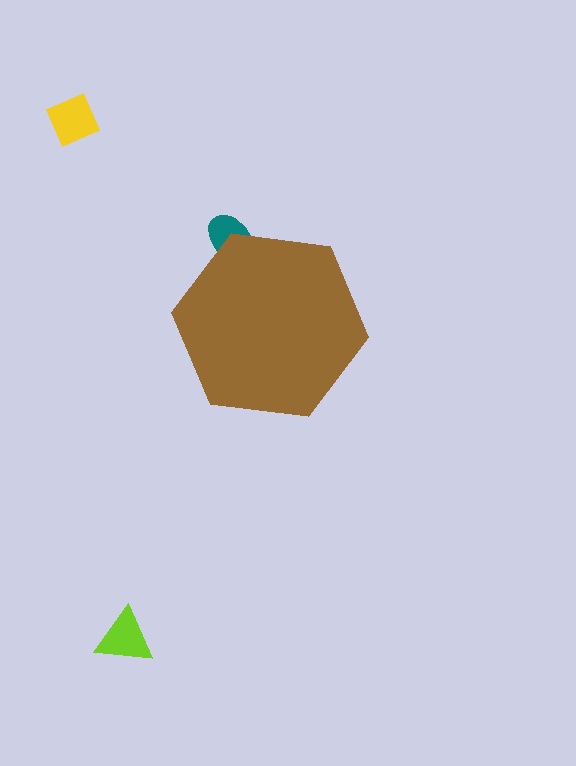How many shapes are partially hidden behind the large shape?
1 shape is partially hidden.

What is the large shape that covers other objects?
A brown hexagon.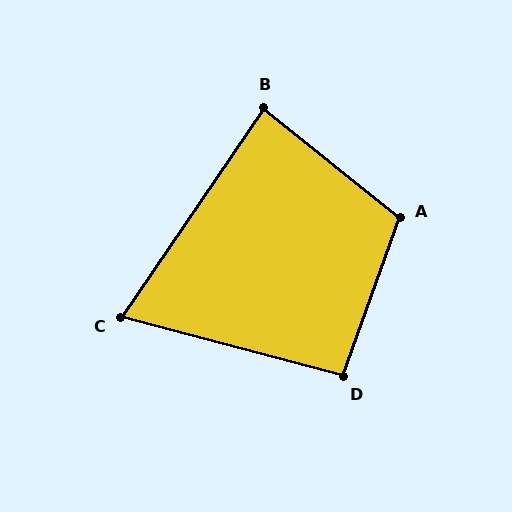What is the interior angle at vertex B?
Approximately 85 degrees (approximately right).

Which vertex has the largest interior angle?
A, at approximately 109 degrees.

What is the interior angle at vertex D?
Approximately 95 degrees (approximately right).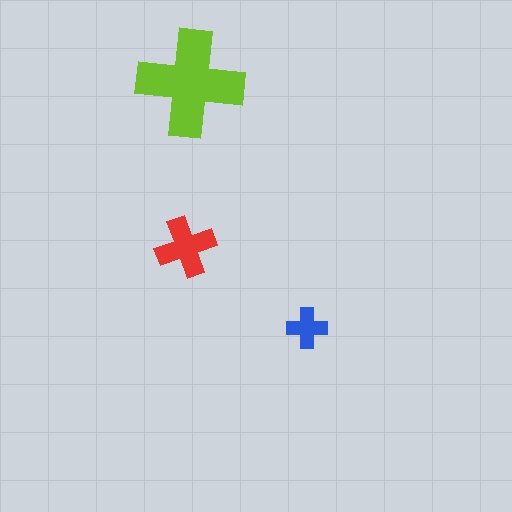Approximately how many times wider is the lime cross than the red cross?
About 2 times wider.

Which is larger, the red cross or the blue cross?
The red one.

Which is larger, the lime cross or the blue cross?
The lime one.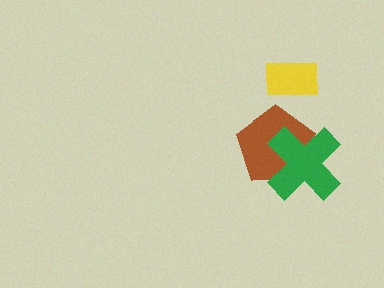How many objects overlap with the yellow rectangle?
0 objects overlap with the yellow rectangle.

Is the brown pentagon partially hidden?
Yes, it is partially covered by another shape.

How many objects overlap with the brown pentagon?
1 object overlaps with the brown pentagon.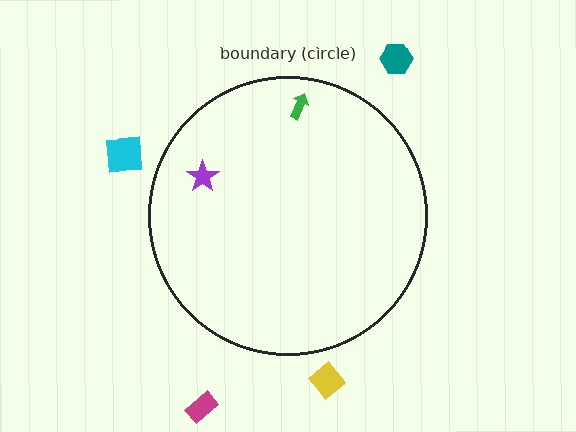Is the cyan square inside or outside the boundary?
Outside.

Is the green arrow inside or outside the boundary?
Inside.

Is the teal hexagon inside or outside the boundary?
Outside.